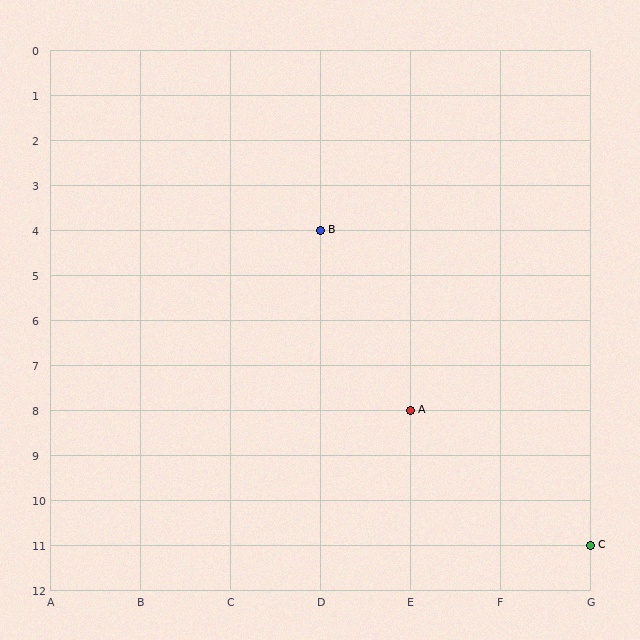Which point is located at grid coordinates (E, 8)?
Point A is at (E, 8).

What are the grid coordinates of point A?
Point A is at grid coordinates (E, 8).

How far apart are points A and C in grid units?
Points A and C are 2 columns and 3 rows apart (about 3.6 grid units diagonally).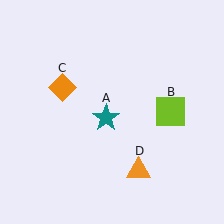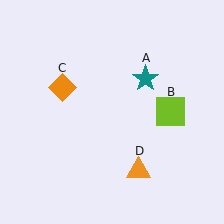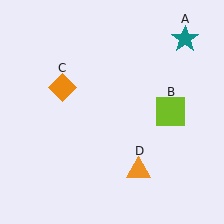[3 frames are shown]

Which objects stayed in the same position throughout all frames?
Lime square (object B) and orange diamond (object C) and orange triangle (object D) remained stationary.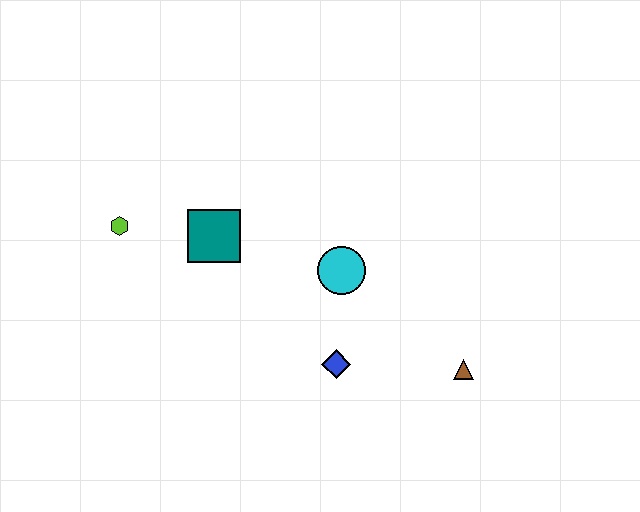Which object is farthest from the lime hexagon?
The brown triangle is farthest from the lime hexagon.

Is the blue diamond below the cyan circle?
Yes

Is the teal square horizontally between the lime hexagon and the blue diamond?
Yes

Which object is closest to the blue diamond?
The cyan circle is closest to the blue diamond.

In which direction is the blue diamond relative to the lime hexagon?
The blue diamond is to the right of the lime hexagon.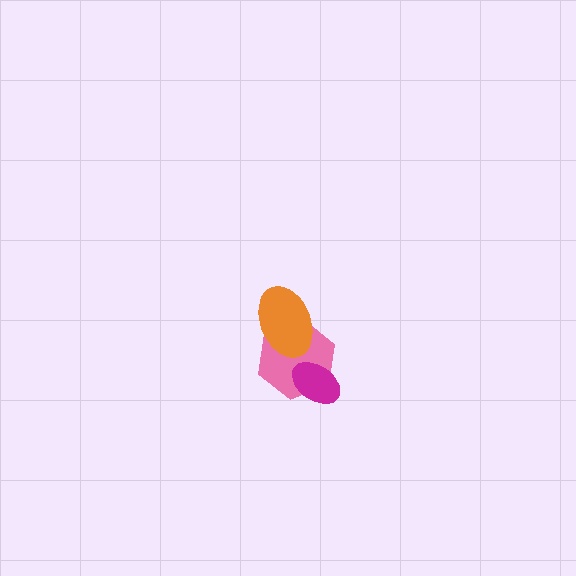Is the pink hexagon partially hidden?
Yes, it is partially covered by another shape.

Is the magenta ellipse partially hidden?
No, no other shape covers it.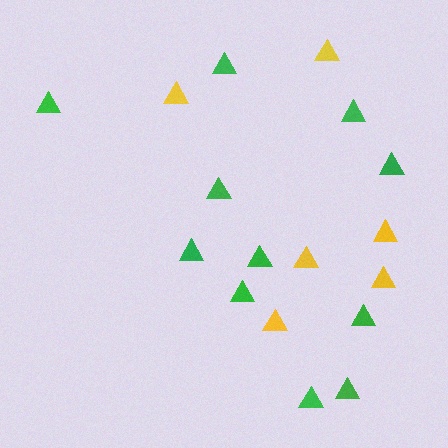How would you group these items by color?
There are 2 groups: one group of yellow triangles (6) and one group of green triangles (11).